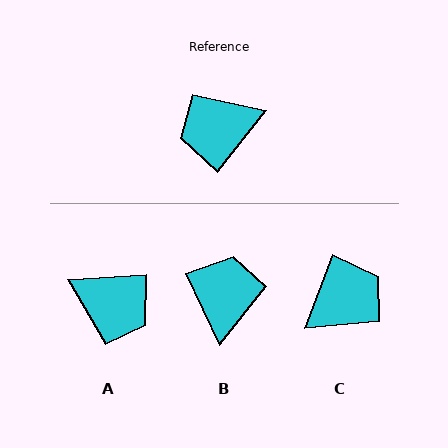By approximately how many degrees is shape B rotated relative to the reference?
Approximately 117 degrees clockwise.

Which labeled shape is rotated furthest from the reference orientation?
C, about 162 degrees away.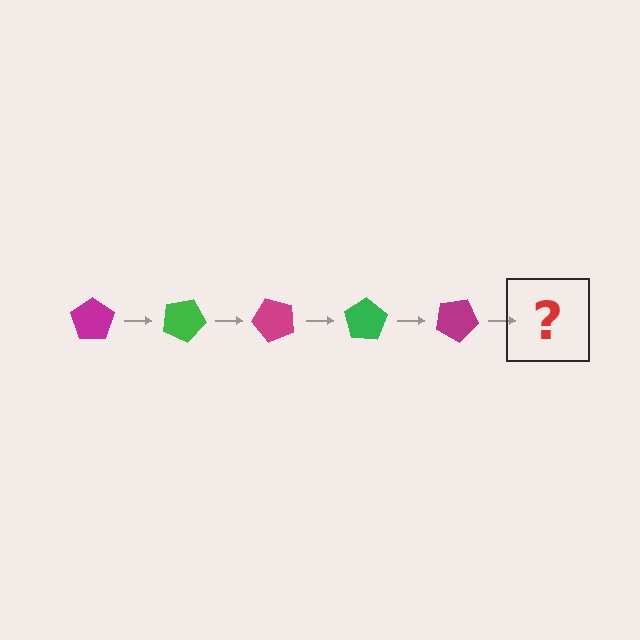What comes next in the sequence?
The next element should be a green pentagon, rotated 125 degrees from the start.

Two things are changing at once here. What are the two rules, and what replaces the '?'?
The two rules are that it rotates 25 degrees each step and the color cycles through magenta and green. The '?' should be a green pentagon, rotated 125 degrees from the start.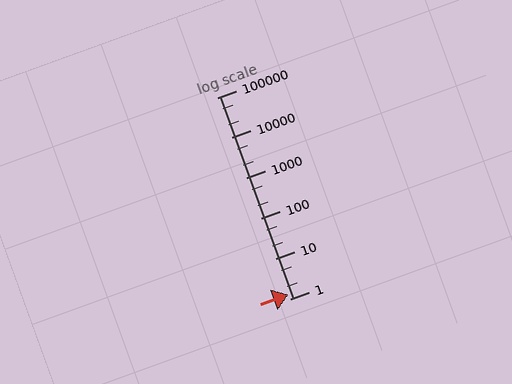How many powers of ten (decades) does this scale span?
The scale spans 5 decades, from 1 to 100000.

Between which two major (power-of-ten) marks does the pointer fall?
The pointer is between 1 and 10.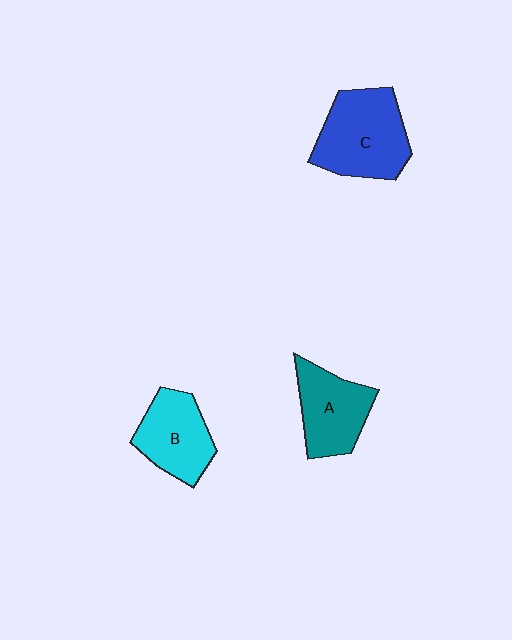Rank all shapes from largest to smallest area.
From largest to smallest: C (blue), A (teal), B (cyan).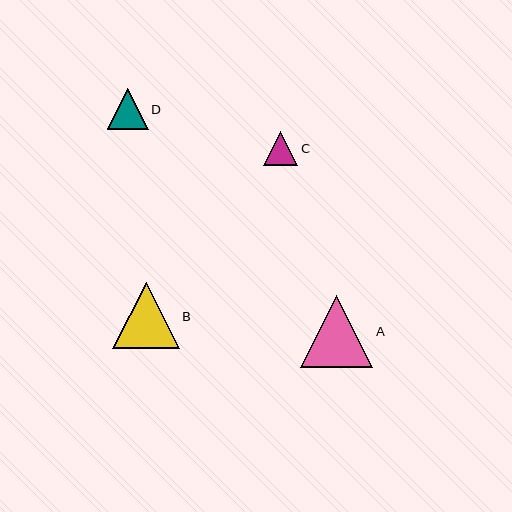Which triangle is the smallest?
Triangle C is the smallest with a size of approximately 34 pixels.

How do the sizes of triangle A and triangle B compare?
Triangle A and triangle B are approximately the same size.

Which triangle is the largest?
Triangle A is the largest with a size of approximately 72 pixels.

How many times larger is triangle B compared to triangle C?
Triangle B is approximately 1.9 times the size of triangle C.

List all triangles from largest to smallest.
From largest to smallest: A, B, D, C.